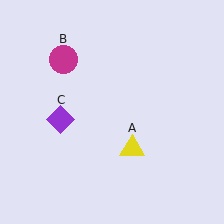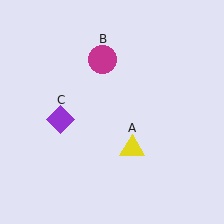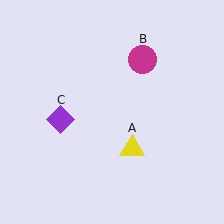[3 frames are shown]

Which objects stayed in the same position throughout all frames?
Yellow triangle (object A) and purple diamond (object C) remained stationary.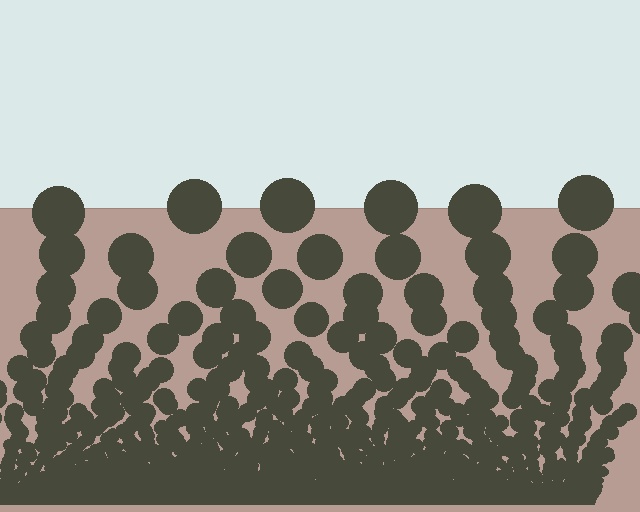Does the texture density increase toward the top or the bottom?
Density increases toward the bottom.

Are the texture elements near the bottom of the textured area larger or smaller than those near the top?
Smaller. The gradient is inverted — elements near the bottom are smaller and denser.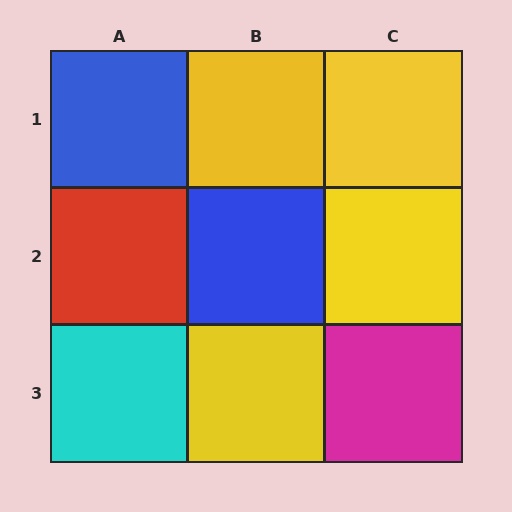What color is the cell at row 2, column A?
Red.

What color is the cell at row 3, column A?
Cyan.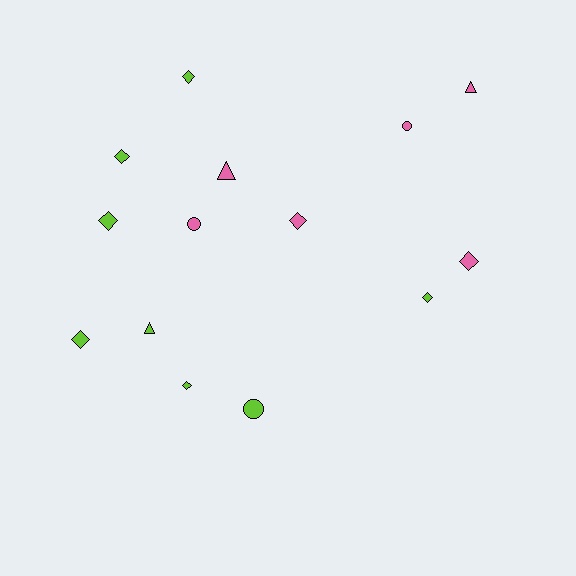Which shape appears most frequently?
Diamond, with 8 objects.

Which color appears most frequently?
Lime, with 8 objects.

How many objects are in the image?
There are 14 objects.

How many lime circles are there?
There is 1 lime circle.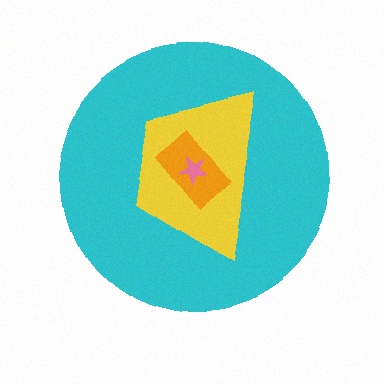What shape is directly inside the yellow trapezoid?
The orange rectangle.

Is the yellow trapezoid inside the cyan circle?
Yes.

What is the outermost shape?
The cyan circle.